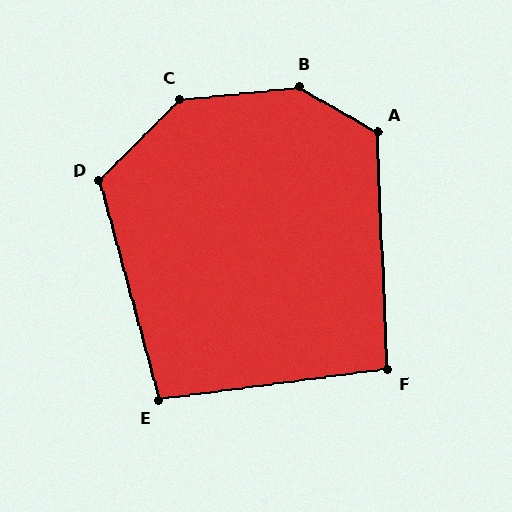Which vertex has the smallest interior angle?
F, at approximately 95 degrees.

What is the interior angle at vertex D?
Approximately 120 degrees (obtuse).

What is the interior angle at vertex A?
Approximately 122 degrees (obtuse).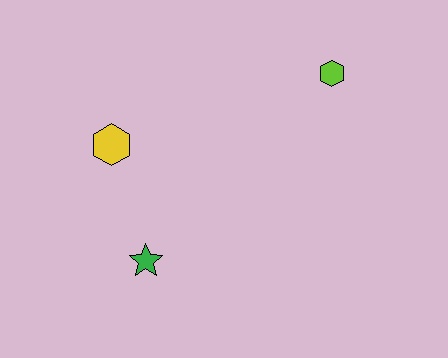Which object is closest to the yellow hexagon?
The green star is closest to the yellow hexagon.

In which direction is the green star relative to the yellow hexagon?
The green star is below the yellow hexagon.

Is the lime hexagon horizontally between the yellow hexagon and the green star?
No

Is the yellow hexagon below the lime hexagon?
Yes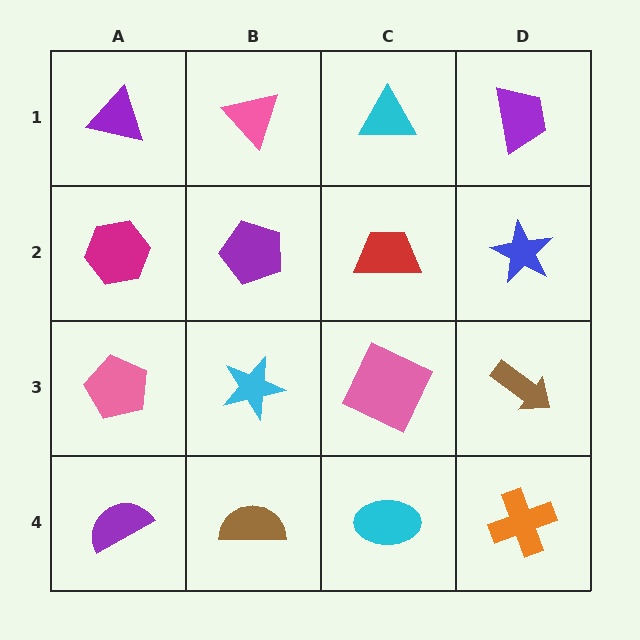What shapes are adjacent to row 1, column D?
A blue star (row 2, column D), a cyan triangle (row 1, column C).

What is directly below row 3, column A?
A purple semicircle.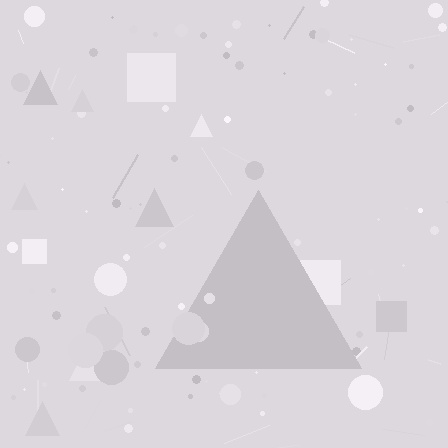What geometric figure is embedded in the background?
A triangle is embedded in the background.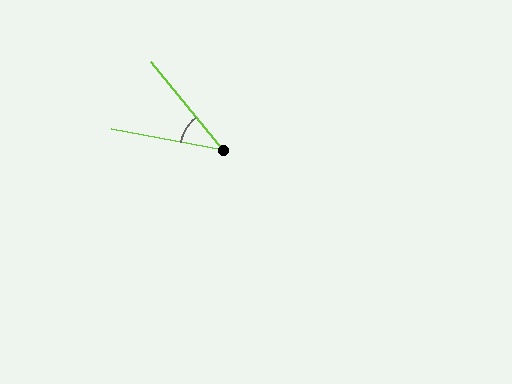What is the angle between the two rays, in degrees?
Approximately 40 degrees.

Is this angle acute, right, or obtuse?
It is acute.